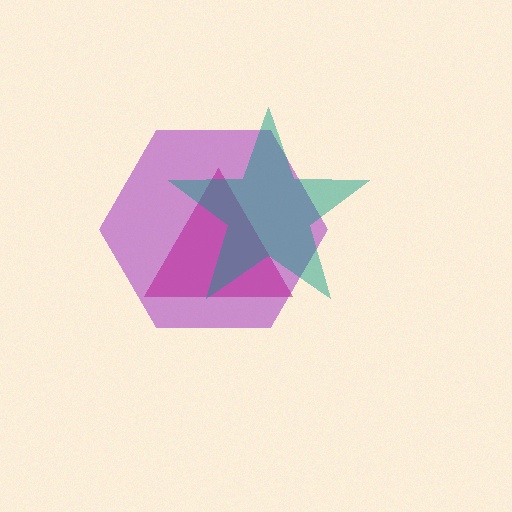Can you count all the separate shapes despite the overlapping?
Yes, there are 3 separate shapes.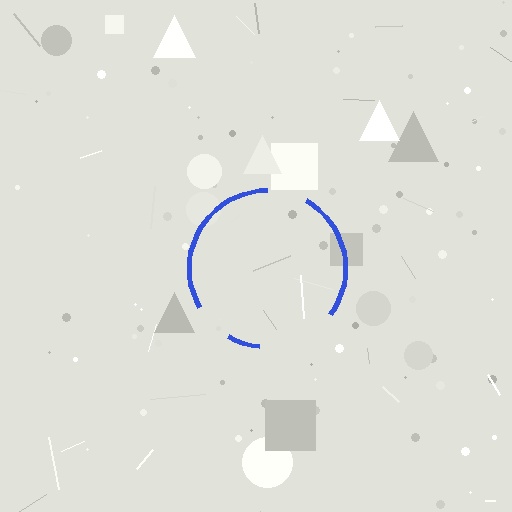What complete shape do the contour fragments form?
The contour fragments form a circle.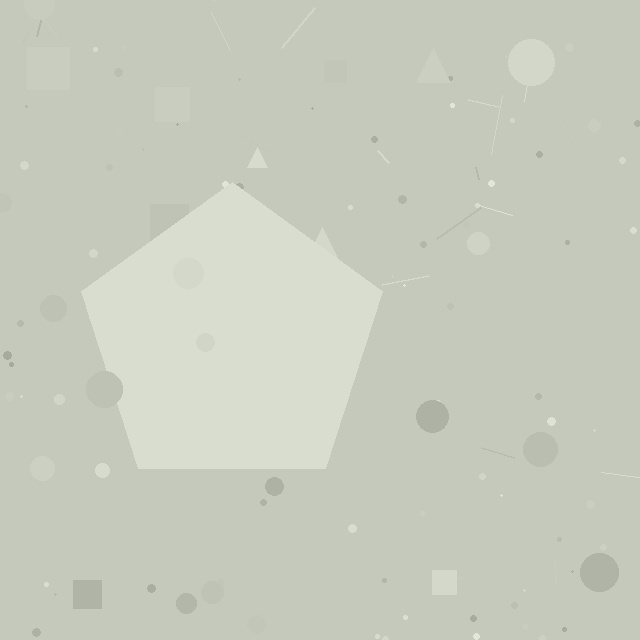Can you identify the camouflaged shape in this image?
The camouflaged shape is a pentagon.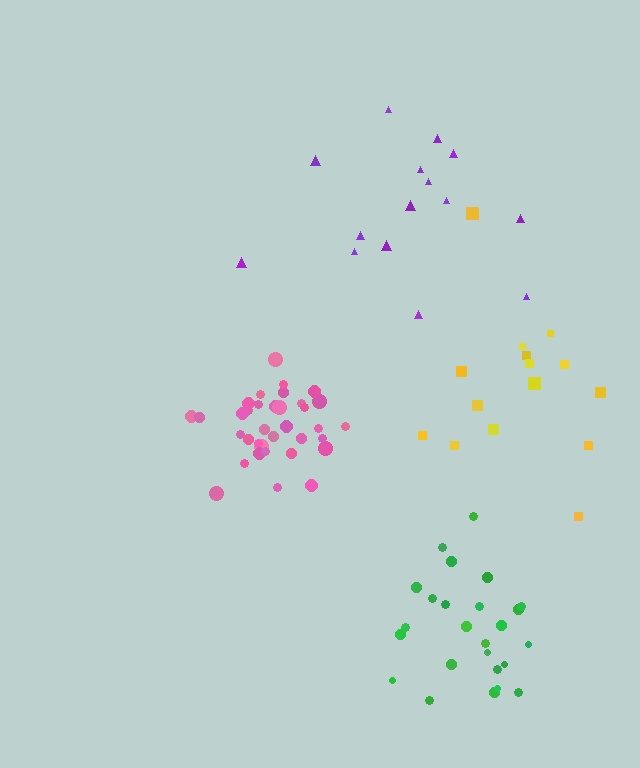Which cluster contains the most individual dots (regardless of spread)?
Pink (35).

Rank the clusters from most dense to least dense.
pink, green, yellow, purple.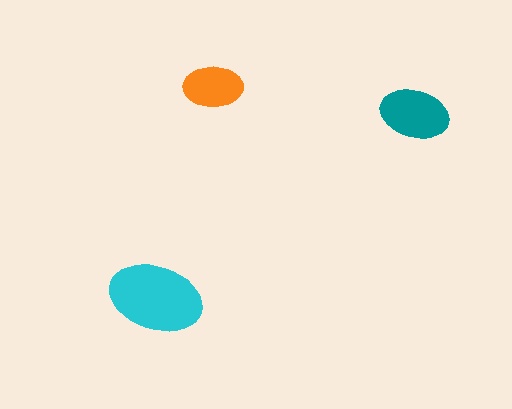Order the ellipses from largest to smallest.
the cyan one, the teal one, the orange one.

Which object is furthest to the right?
The teal ellipse is rightmost.